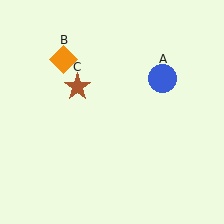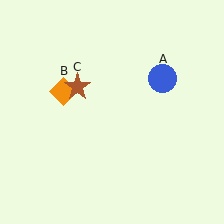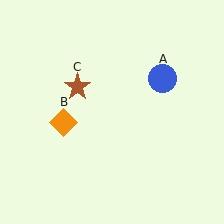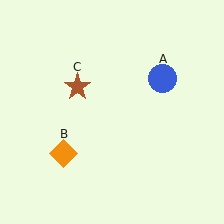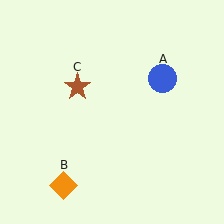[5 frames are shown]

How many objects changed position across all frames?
1 object changed position: orange diamond (object B).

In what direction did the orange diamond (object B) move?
The orange diamond (object B) moved down.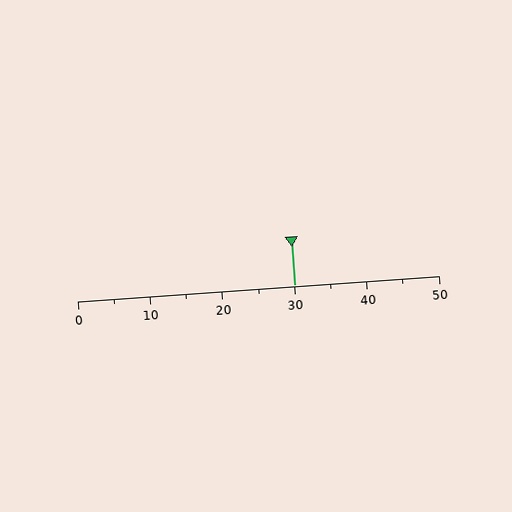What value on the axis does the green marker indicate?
The marker indicates approximately 30.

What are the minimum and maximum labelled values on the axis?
The axis runs from 0 to 50.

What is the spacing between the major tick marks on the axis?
The major ticks are spaced 10 apart.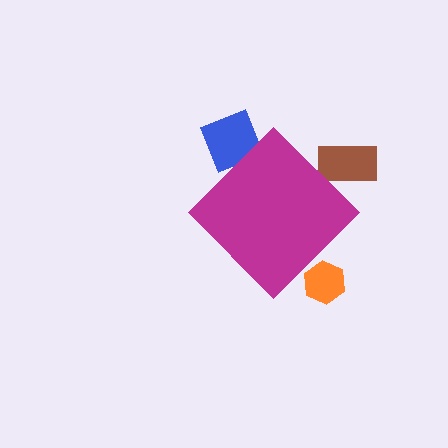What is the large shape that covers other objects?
A magenta diamond.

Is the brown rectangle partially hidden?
Yes, the brown rectangle is partially hidden behind the magenta diamond.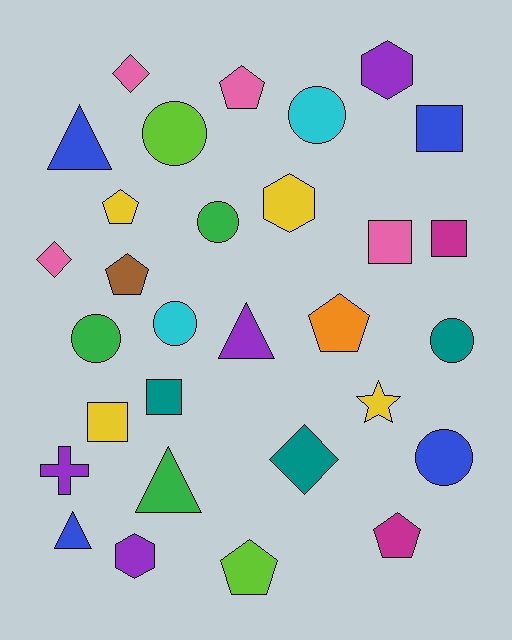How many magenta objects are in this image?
There are 2 magenta objects.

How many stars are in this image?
There is 1 star.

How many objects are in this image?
There are 30 objects.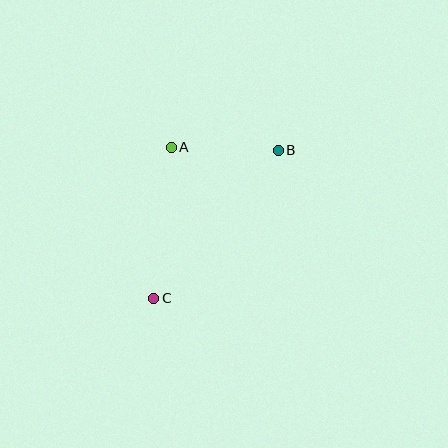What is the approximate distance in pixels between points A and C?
The distance between A and C is approximately 152 pixels.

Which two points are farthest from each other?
Points B and C are farthest from each other.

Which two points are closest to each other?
Points A and B are closest to each other.